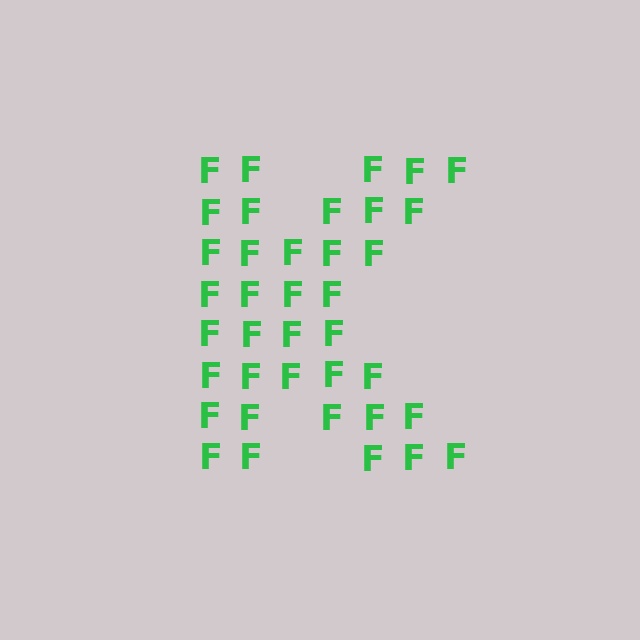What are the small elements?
The small elements are letter F's.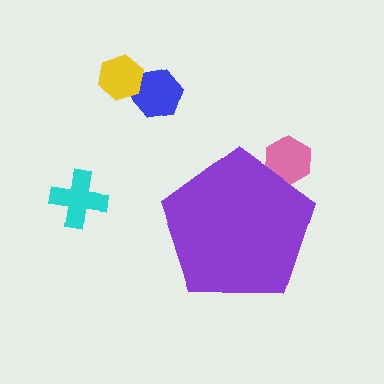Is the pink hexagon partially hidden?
Yes, the pink hexagon is partially hidden behind the purple pentagon.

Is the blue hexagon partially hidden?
No, the blue hexagon is fully visible.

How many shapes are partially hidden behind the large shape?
1 shape is partially hidden.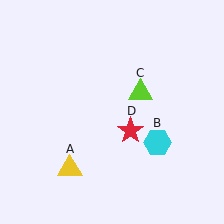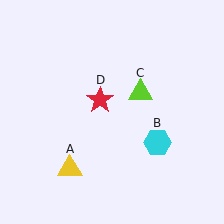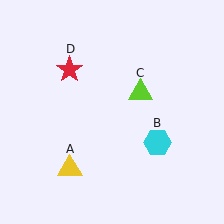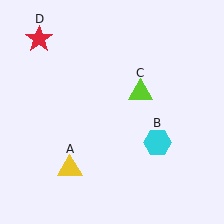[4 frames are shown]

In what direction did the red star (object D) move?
The red star (object D) moved up and to the left.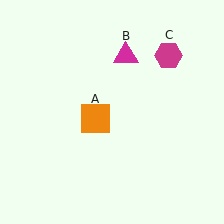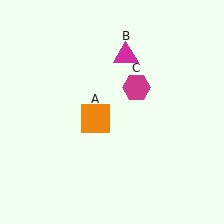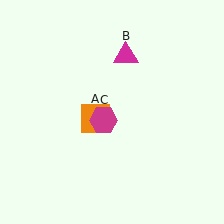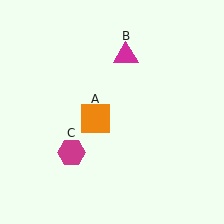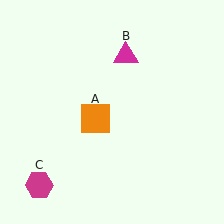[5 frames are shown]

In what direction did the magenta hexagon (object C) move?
The magenta hexagon (object C) moved down and to the left.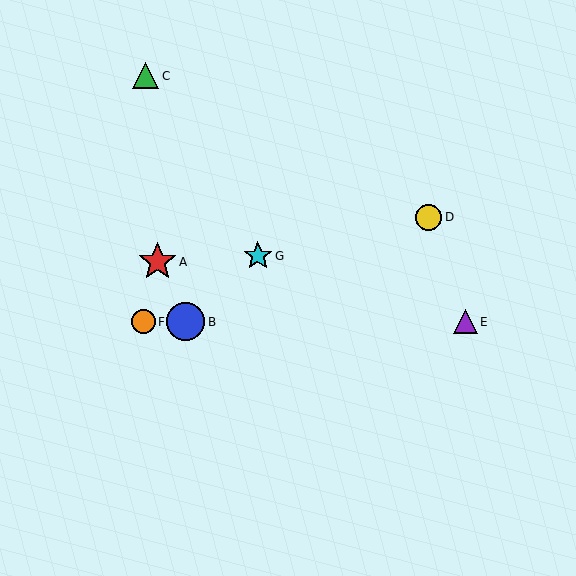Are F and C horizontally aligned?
No, F is at y≈322 and C is at y≈76.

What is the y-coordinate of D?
Object D is at y≈217.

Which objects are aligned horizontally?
Objects B, E, F are aligned horizontally.